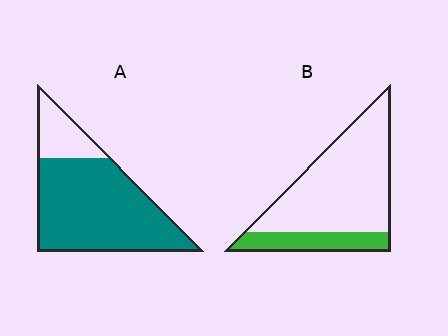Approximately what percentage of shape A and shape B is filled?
A is approximately 80% and B is approximately 20%.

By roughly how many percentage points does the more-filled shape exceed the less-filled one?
By roughly 60 percentage points (A over B).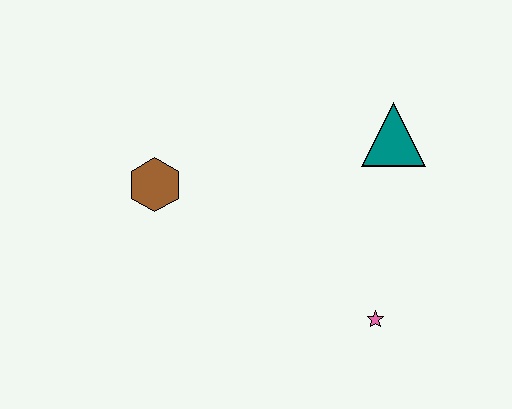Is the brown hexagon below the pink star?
No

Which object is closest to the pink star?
The teal triangle is closest to the pink star.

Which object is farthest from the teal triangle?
The brown hexagon is farthest from the teal triangle.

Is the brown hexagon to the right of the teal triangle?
No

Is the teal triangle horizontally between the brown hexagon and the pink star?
No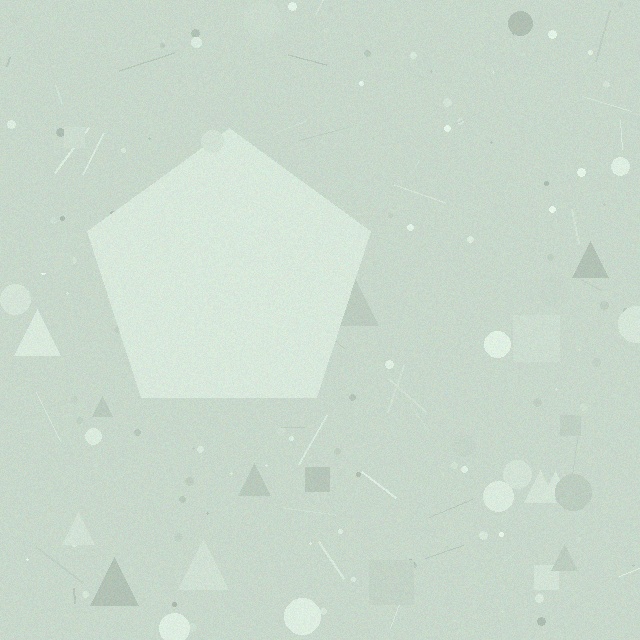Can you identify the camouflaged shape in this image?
The camouflaged shape is a pentagon.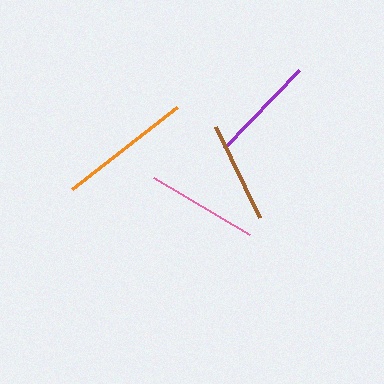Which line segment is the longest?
The orange line is the longest at approximately 133 pixels.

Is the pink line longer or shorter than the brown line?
The pink line is longer than the brown line.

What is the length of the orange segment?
The orange segment is approximately 133 pixels long.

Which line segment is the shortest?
The brown line is the shortest at approximately 102 pixels.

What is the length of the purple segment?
The purple segment is approximately 108 pixels long.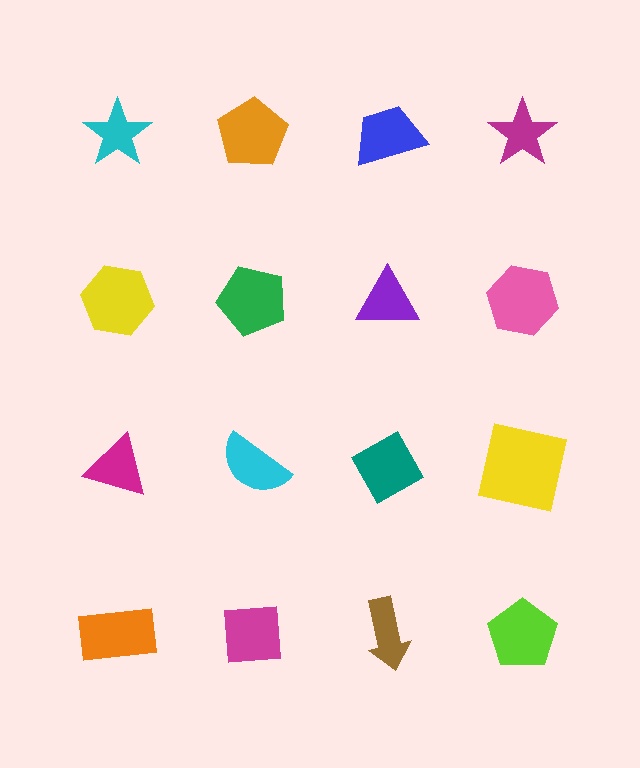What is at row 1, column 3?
A blue trapezoid.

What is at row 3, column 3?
A teal diamond.